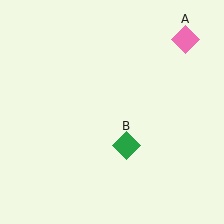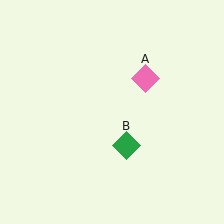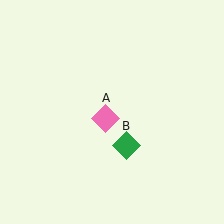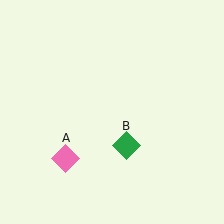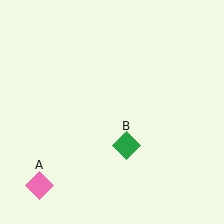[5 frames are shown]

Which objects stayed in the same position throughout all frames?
Green diamond (object B) remained stationary.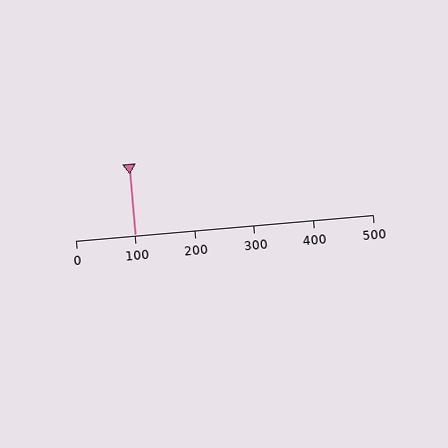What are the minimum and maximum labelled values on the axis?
The axis runs from 0 to 500.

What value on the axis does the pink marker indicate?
The marker indicates approximately 100.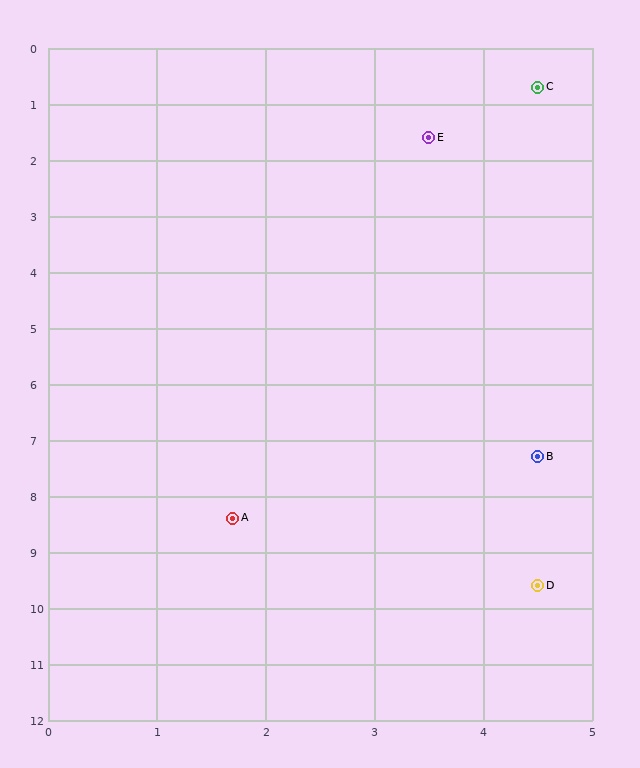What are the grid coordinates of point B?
Point B is at approximately (4.5, 7.3).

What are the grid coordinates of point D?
Point D is at approximately (4.5, 9.6).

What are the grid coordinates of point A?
Point A is at approximately (1.7, 8.4).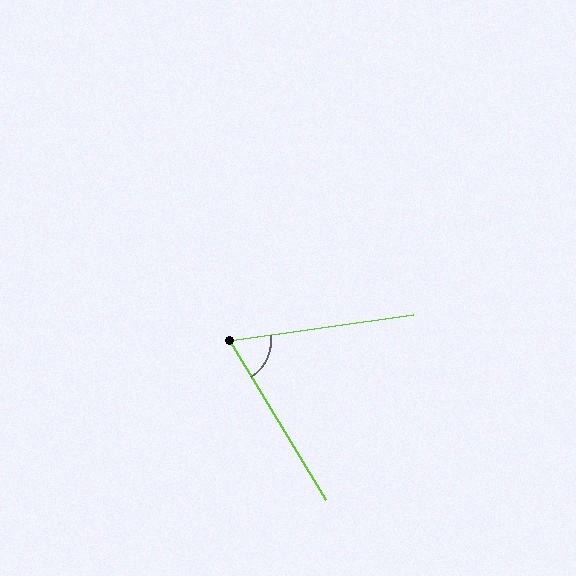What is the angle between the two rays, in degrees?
Approximately 67 degrees.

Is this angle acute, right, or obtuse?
It is acute.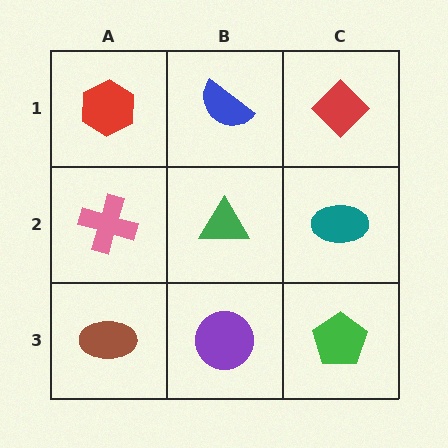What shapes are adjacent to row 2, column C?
A red diamond (row 1, column C), a green pentagon (row 3, column C), a green triangle (row 2, column B).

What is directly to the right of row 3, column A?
A purple circle.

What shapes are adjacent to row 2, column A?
A red hexagon (row 1, column A), a brown ellipse (row 3, column A), a green triangle (row 2, column B).